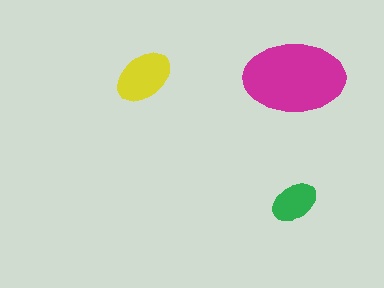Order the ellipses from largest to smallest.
the magenta one, the yellow one, the green one.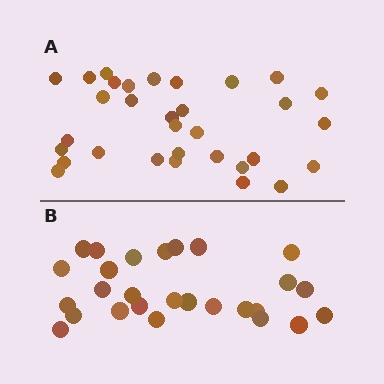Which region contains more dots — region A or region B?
Region A (the top region) has more dots.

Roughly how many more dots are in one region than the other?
Region A has about 5 more dots than region B.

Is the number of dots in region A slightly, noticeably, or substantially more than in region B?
Region A has only slightly more — the two regions are fairly close. The ratio is roughly 1.2 to 1.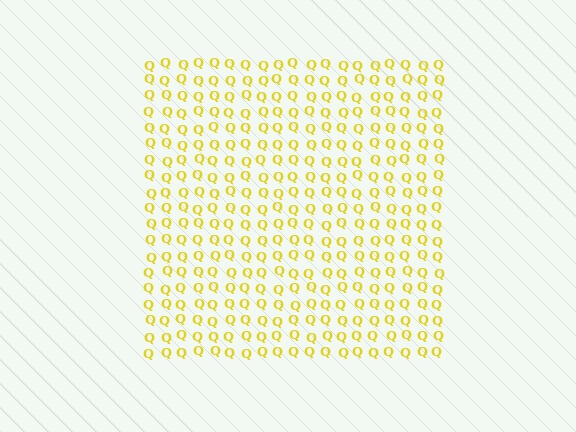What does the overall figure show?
The overall figure shows a square.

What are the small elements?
The small elements are letter Q's.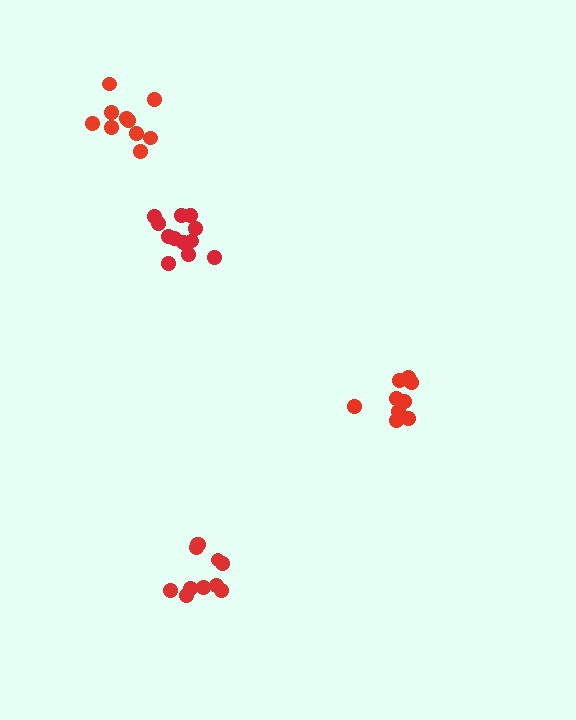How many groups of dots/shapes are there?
There are 4 groups.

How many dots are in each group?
Group 1: 12 dots, Group 2: 9 dots, Group 3: 11 dots, Group 4: 10 dots (42 total).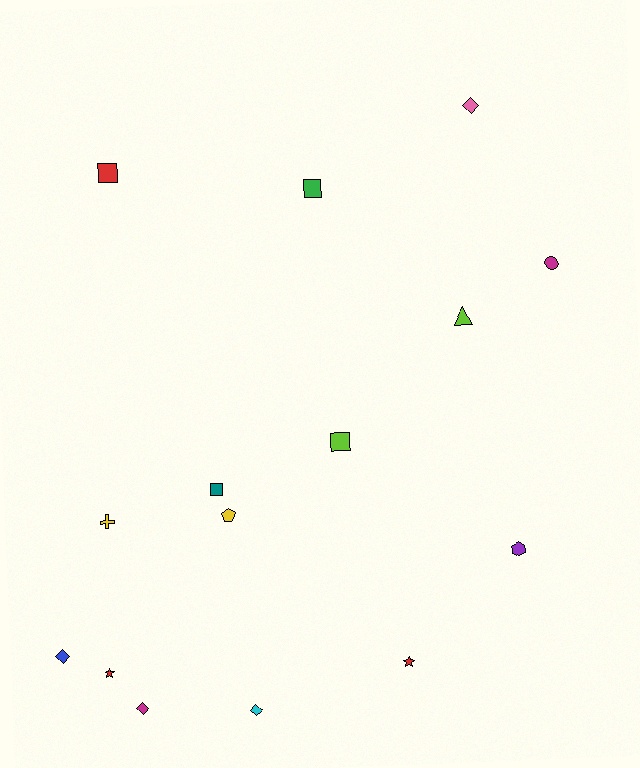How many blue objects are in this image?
There is 1 blue object.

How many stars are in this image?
There are 2 stars.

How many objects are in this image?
There are 15 objects.